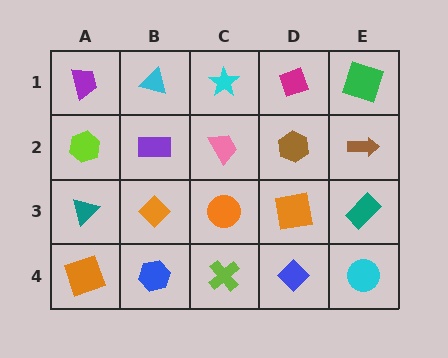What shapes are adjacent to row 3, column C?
A pink trapezoid (row 2, column C), a lime cross (row 4, column C), an orange diamond (row 3, column B), an orange square (row 3, column D).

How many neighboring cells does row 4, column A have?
2.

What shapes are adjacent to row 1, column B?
A purple rectangle (row 2, column B), a purple trapezoid (row 1, column A), a cyan star (row 1, column C).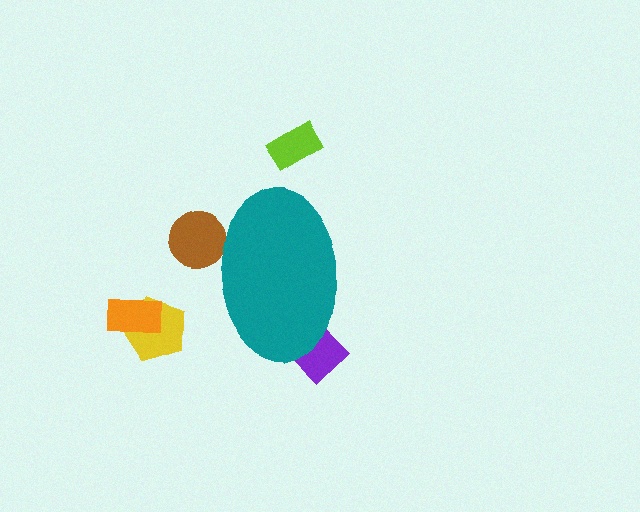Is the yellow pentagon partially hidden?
No, the yellow pentagon is fully visible.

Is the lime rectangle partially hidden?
No, the lime rectangle is fully visible.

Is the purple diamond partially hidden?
Yes, the purple diamond is partially hidden behind the teal ellipse.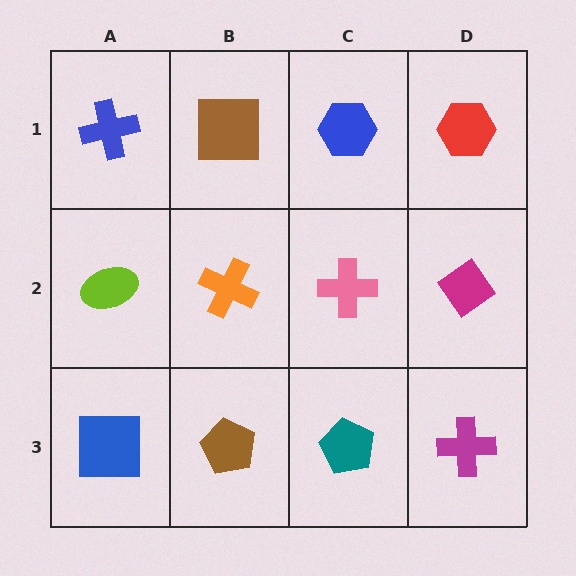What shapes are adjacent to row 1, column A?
A lime ellipse (row 2, column A), a brown square (row 1, column B).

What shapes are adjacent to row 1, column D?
A magenta diamond (row 2, column D), a blue hexagon (row 1, column C).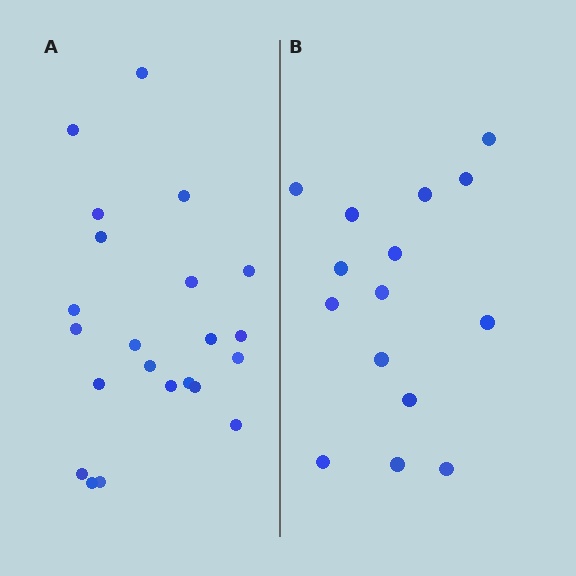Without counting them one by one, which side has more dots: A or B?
Region A (the left region) has more dots.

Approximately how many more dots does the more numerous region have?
Region A has roughly 8 or so more dots than region B.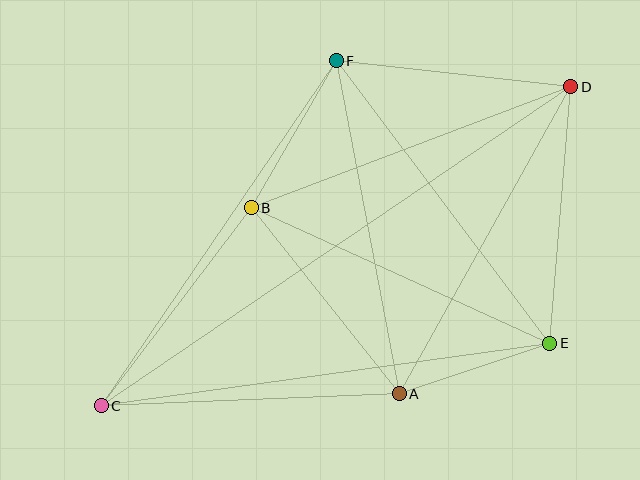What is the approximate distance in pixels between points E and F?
The distance between E and F is approximately 354 pixels.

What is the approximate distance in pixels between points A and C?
The distance between A and C is approximately 298 pixels.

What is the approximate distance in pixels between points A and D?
The distance between A and D is approximately 351 pixels.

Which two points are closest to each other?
Points A and E are closest to each other.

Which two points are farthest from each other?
Points C and D are farthest from each other.